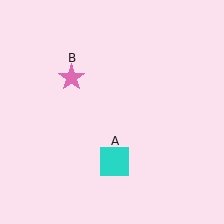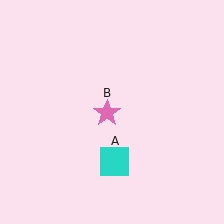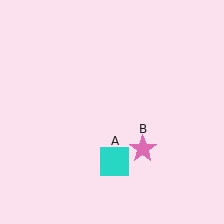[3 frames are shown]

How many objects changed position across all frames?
1 object changed position: pink star (object B).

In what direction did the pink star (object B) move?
The pink star (object B) moved down and to the right.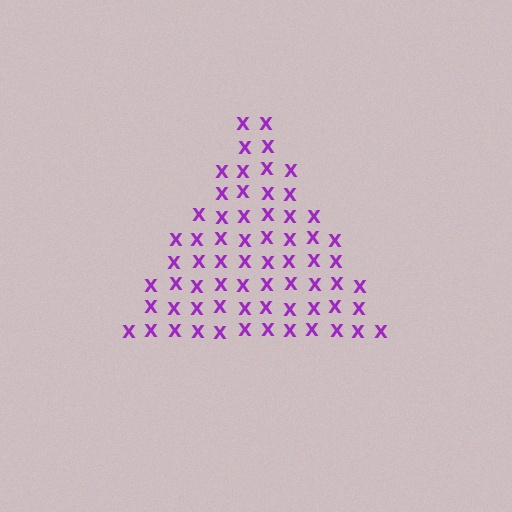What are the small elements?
The small elements are letter X's.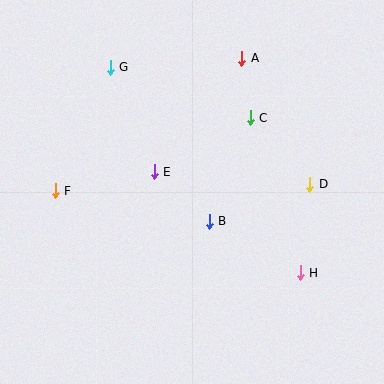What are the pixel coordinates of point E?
Point E is at (154, 172).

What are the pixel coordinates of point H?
Point H is at (300, 273).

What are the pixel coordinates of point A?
Point A is at (242, 59).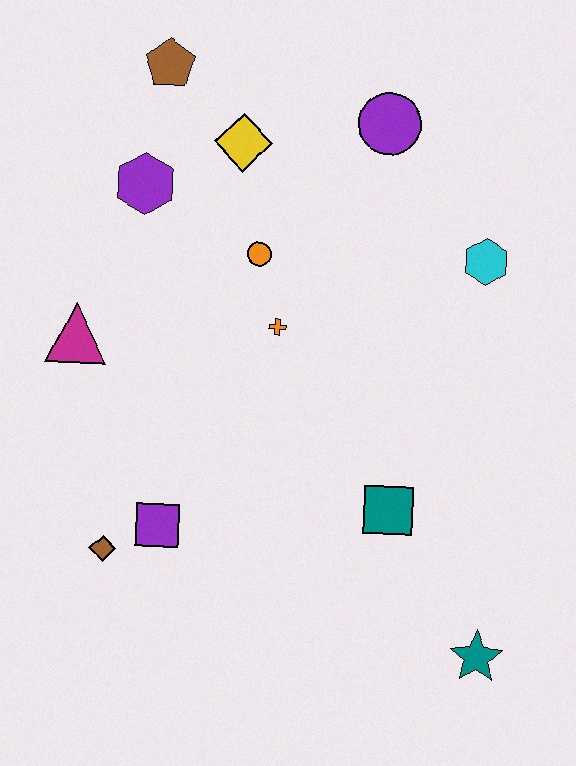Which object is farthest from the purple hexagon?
The teal star is farthest from the purple hexagon.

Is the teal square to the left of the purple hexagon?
No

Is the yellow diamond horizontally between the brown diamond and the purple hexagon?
No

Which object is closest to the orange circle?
The orange cross is closest to the orange circle.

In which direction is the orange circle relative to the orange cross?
The orange circle is above the orange cross.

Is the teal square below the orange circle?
Yes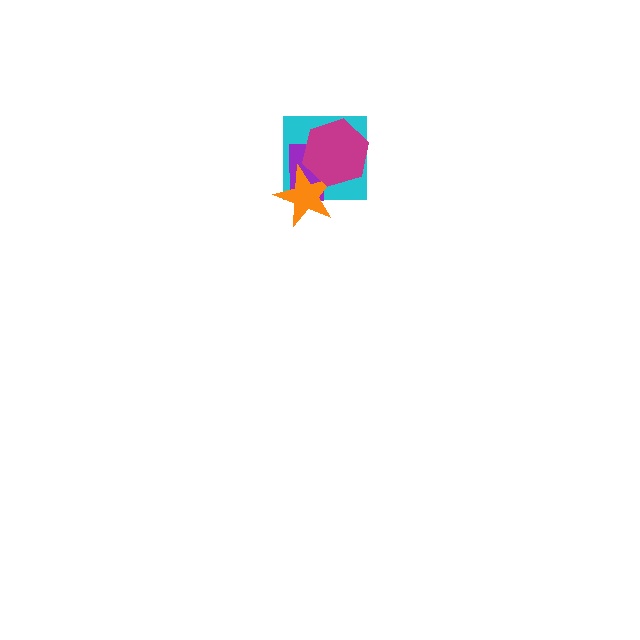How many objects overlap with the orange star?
3 objects overlap with the orange star.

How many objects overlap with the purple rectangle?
3 objects overlap with the purple rectangle.